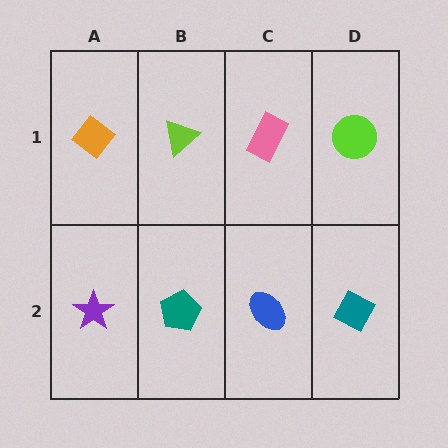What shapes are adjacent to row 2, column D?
A lime circle (row 1, column D), a blue ellipse (row 2, column C).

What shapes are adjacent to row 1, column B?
A teal pentagon (row 2, column B), an orange diamond (row 1, column A), a pink rectangle (row 1, column C).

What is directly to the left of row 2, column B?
A purple star.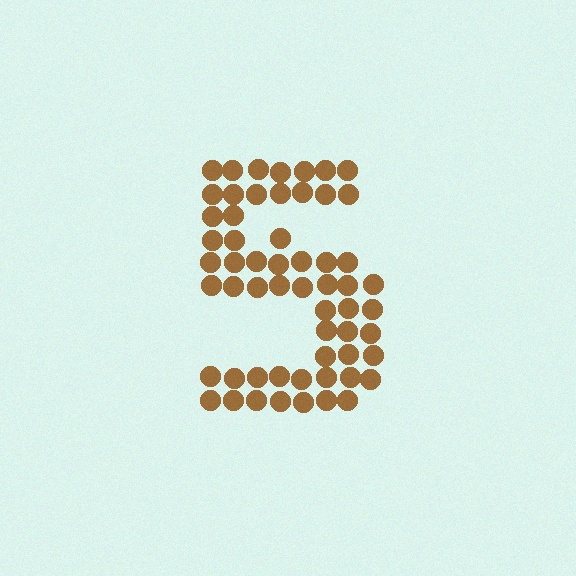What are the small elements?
The small elements are circles.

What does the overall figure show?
The overall figure shows the digit 5.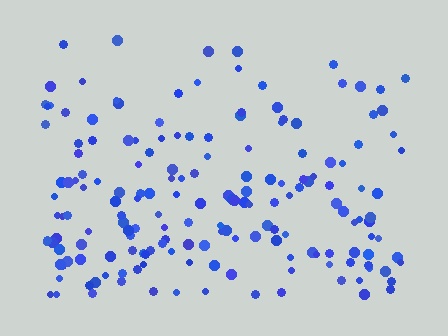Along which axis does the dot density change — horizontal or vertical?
Vertical.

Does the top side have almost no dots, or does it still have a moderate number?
Still a moderate number, just noticeably fewer than the bottom.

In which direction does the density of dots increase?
From top to bottom, with the bottom side densest.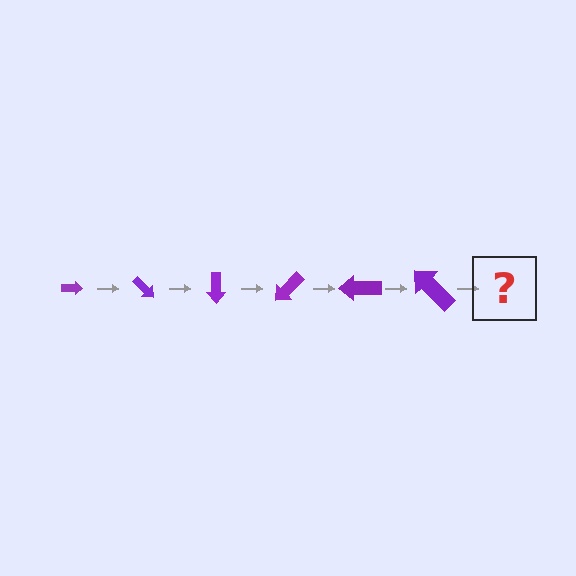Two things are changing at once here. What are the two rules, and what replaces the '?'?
The two rules are that the arrow grows larger each step and it rotates 45 degrees each step. The '?' should be an arrow, larger than the previous one and rotated 270 degrees from the start.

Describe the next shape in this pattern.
It should be an arrow, larger than the previous one and rotated 270 degrees from the start.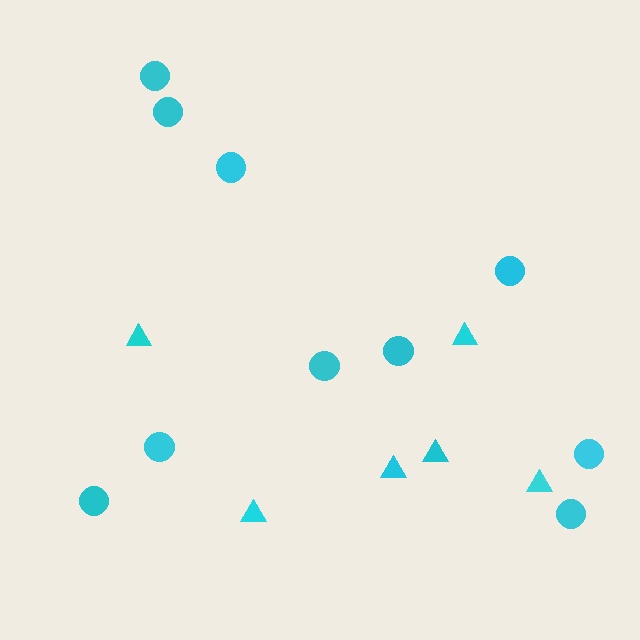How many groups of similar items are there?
There are 2 groups: one group of triangles (6) and one group of circles (10).